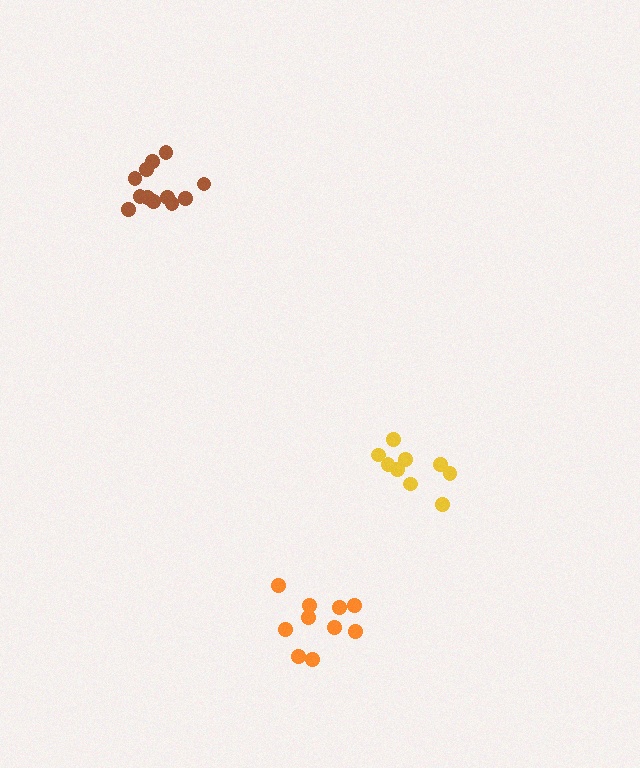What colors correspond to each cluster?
The clusters are colored: orange, brown, yellow.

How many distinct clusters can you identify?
There are 3 distinct clusters.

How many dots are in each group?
Group 1: 10 dots, Group 2: 12 dots, Group 3: 9 dots (31 total).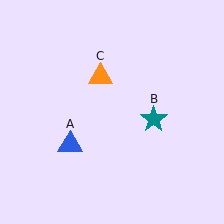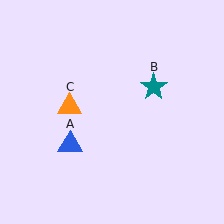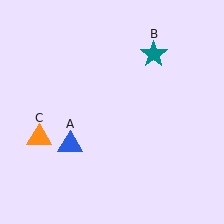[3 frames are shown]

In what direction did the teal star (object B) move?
The teal star (object B) moved up.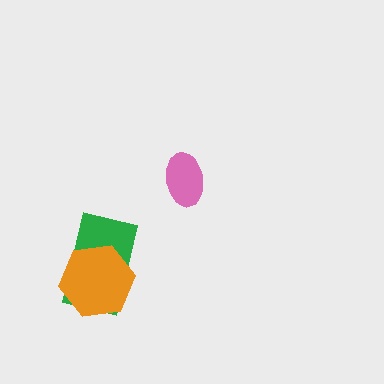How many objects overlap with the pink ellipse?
0 objects overlap with the pink ellipse.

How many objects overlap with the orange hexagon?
1 object overlaps with the orange hexagon.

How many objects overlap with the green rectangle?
1 object overlaps with the green rectangle.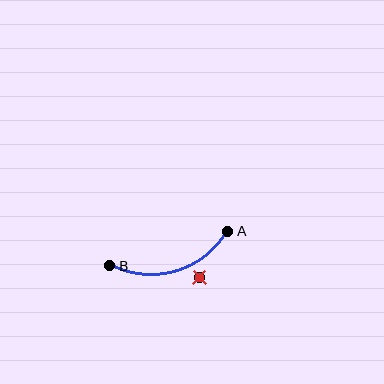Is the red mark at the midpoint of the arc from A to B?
No — the red mark does not lie on the arc at all. It sits slightly outside the curve.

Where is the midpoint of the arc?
The arc midpoint is the point on the curve farthest from the straight line joining A and B. It sits below that line.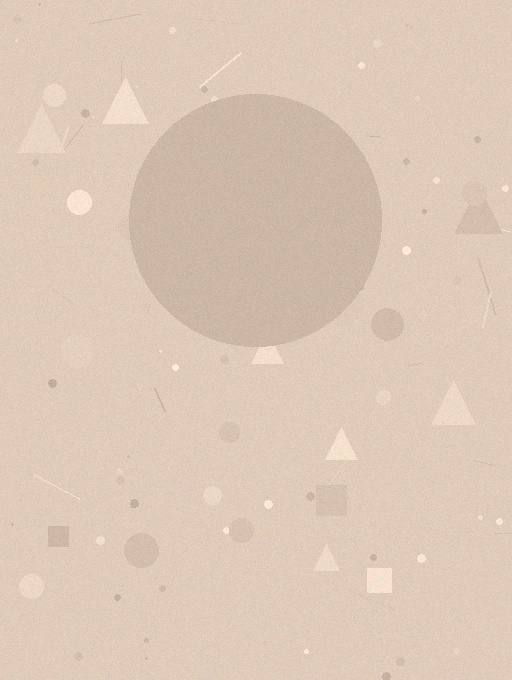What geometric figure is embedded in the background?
A circle is embedded in the background.